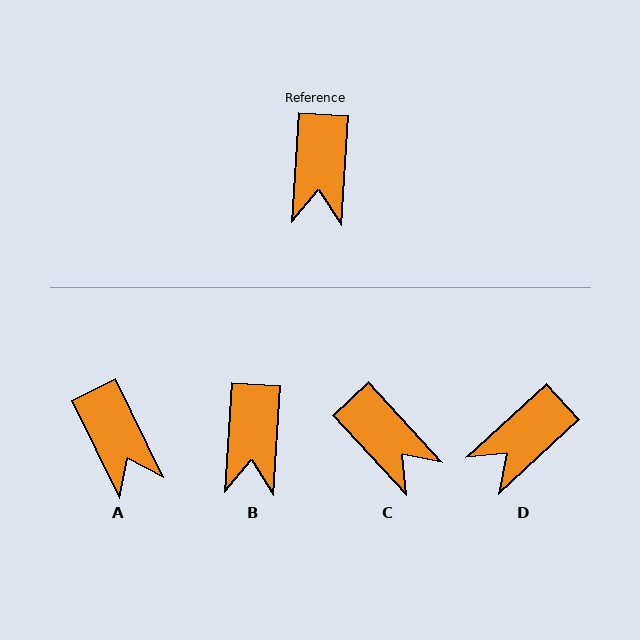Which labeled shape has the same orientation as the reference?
B.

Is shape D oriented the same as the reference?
No, it is off by about 44 degrees.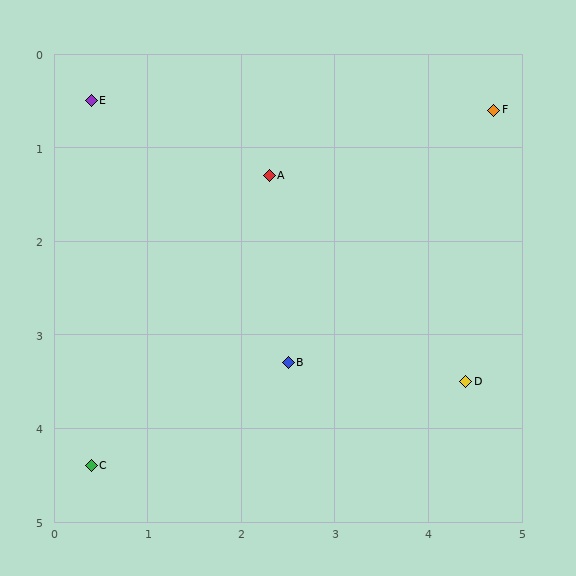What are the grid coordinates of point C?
Point C is at approximately (0.4, 4.4).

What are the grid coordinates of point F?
Point F is at approximately (4.7, 0.6).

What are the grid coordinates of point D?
Point D is at approximately (4.4, 3.5).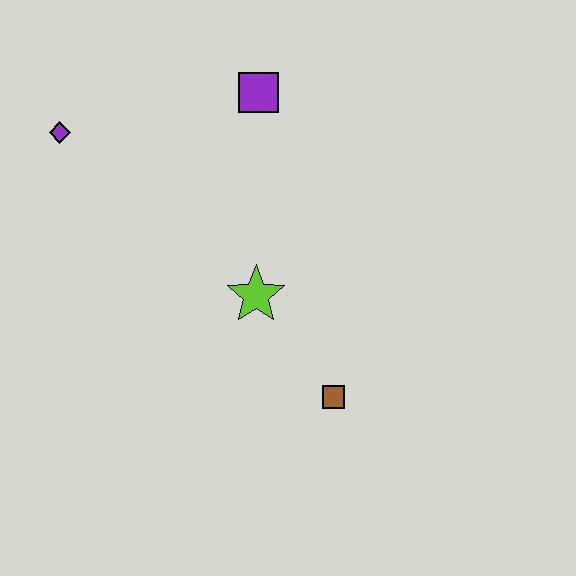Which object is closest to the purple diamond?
The purple square is closest to the purple diamond.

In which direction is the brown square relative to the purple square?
The brown square is below the purple square.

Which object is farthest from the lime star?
The purple diamond is farthest from the lime star.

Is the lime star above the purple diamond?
No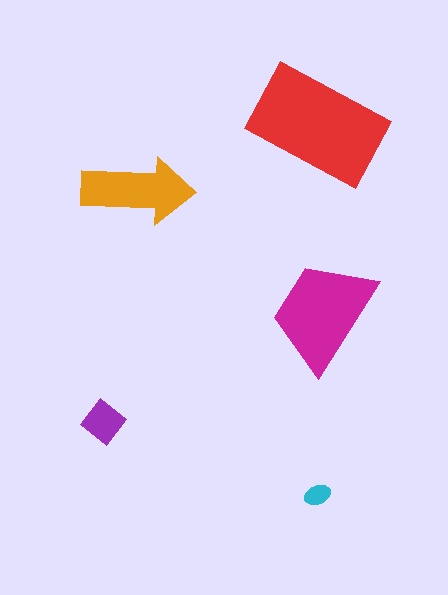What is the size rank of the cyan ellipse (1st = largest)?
5th.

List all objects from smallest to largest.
The cyan ellipse, the purple diamond, the orange arrow, the magenta trapezoid, the red rectangle.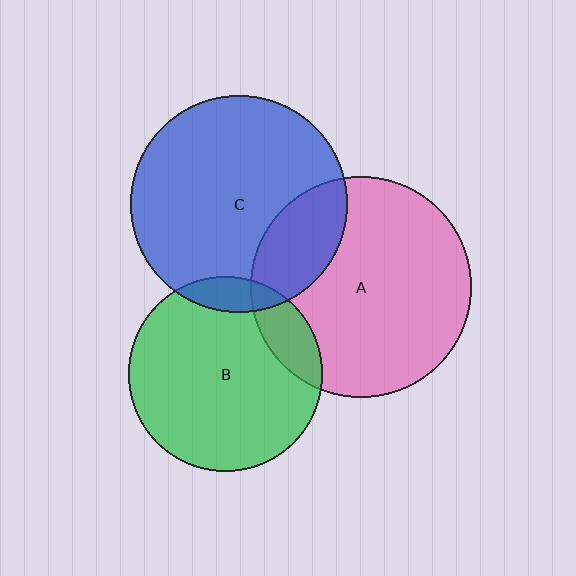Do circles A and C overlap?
Yes.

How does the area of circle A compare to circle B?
Approximately 1.3 times.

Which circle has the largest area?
Circle A (pink).